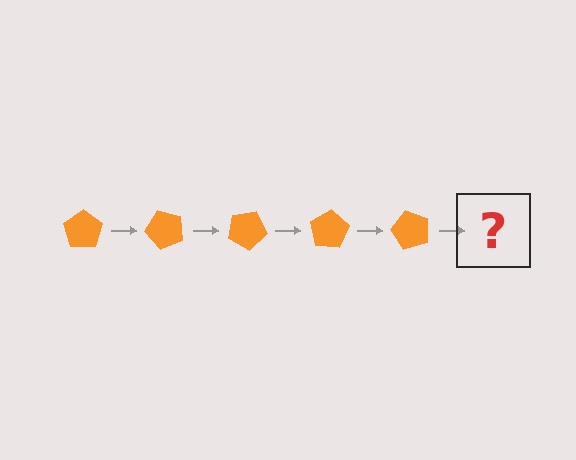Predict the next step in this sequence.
The next step is an orange pentagon rotated 250 degrees.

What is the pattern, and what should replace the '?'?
The pattern is that the pentagon rotates 50 degrees each step. The '?' should be an orange pentagon rotated 250 degrees.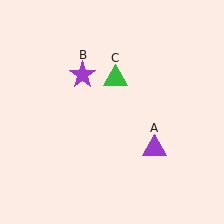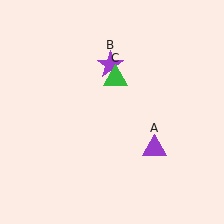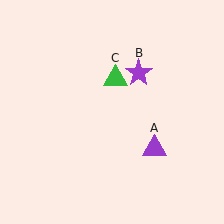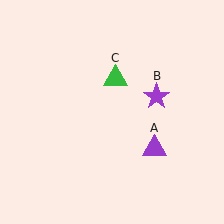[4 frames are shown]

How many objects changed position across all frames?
1 object changed position: purple star (object B).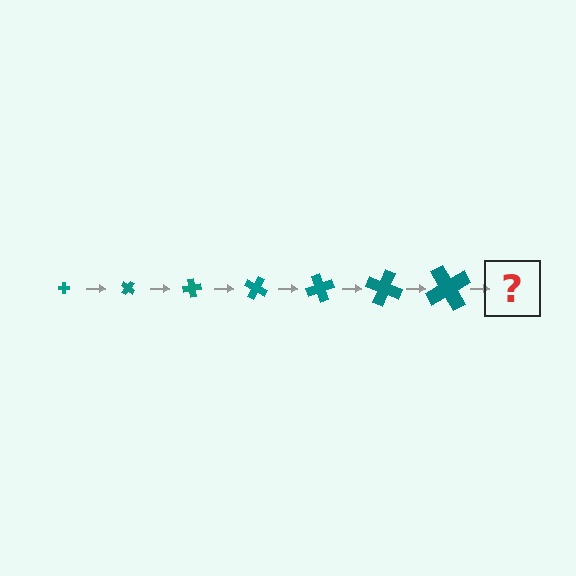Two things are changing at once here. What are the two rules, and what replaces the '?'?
The two rules are that the cross grows larger each step and it rotates 40 degrees each step. The '?' should be a cross, larger than the previous one and rotated 280 degrees from the start.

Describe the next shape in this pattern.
It should be a cross, larger than the previous one and rotated 280 degrees from the start.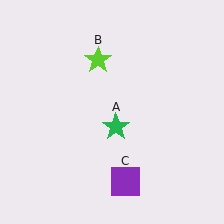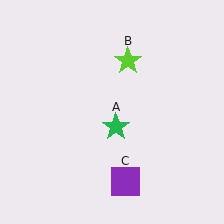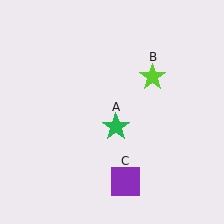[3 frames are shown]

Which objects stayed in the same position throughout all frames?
Green star (object A) and purple square (object C) remained stationary.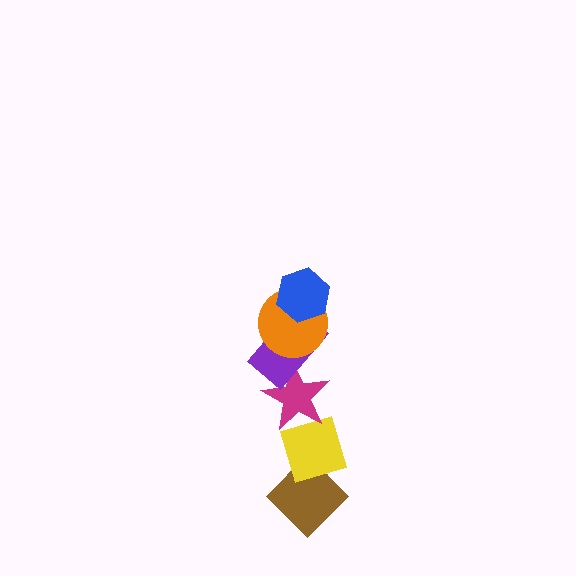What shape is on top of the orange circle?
The blue hexagon is on top of the orange circle.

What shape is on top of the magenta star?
The purple rectangle is on top of the magenta star.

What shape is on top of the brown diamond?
The yellow diamond is on top of the brown diamond.